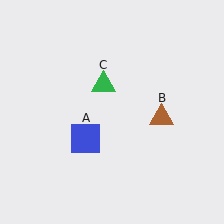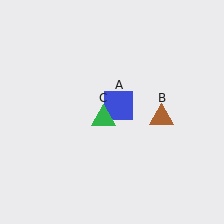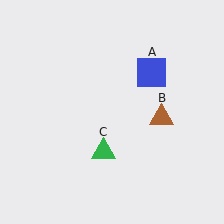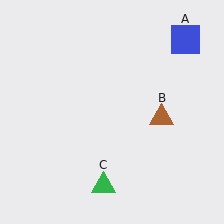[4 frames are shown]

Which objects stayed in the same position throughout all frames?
Brown triangle (object B) remained stationary.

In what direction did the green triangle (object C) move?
The green triangle (object C) moved down.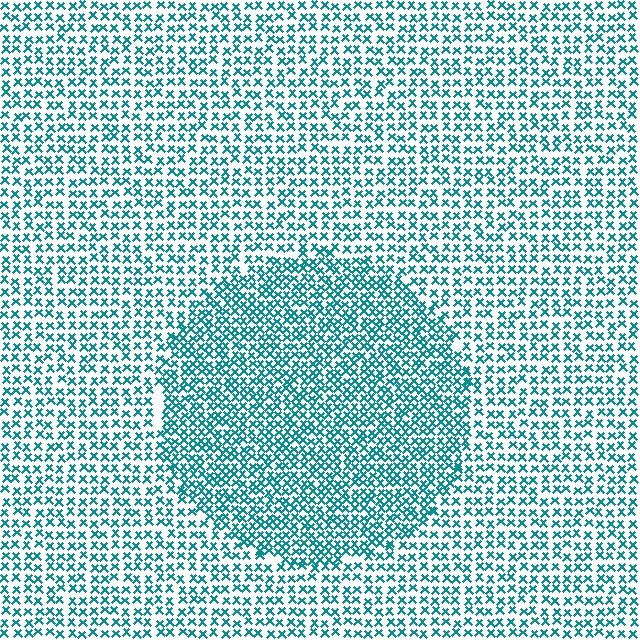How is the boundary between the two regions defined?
The boundary is defined by a change in element density (approximately 1.7x ratio). All elements are the same color, size, and shape.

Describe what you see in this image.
The image contains small teal elements arranged at two different densities. A circle-shaped region is visible where the elements are more densely packed than the surrounding area.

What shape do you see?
I see a circle.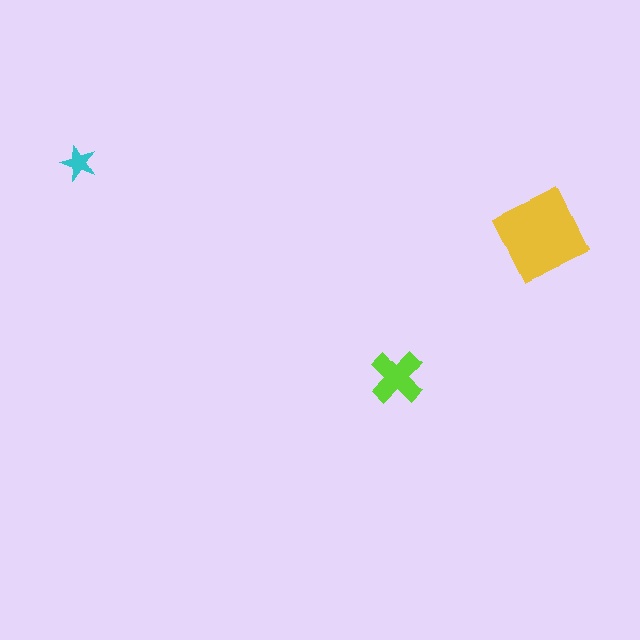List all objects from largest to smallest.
The yellow diamond, the lime cross, the cyan star.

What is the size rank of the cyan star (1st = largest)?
3rd.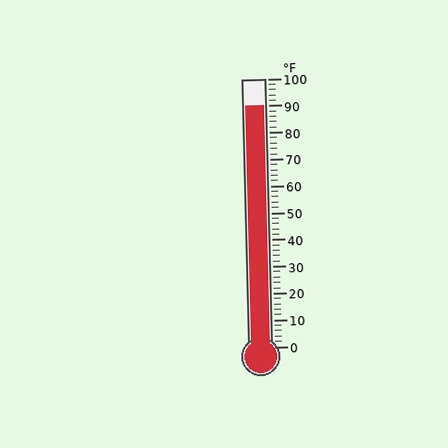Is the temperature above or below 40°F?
The temperature is above 40°F.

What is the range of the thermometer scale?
The thermometer scale ranges from 0°F to 100°F.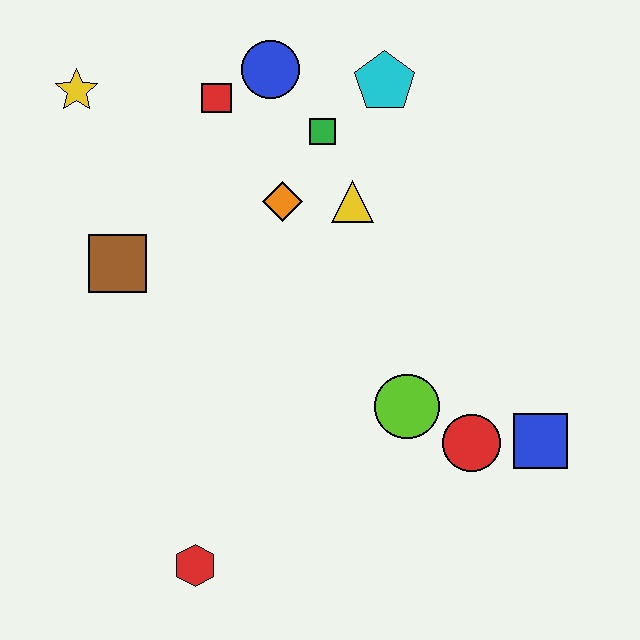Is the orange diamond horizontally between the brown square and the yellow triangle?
Yes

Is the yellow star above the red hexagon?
Yes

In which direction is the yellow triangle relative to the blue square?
The yellow triangle is above the blue square.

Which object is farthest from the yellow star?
The blue square is farthest from the yellow star.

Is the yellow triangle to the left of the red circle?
Yes